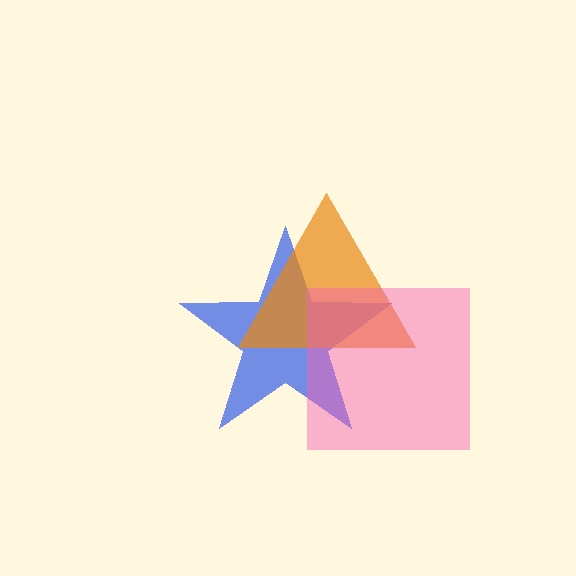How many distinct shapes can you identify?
There are 3 distinct shapes: a blue star, an orange triangle, a pink square.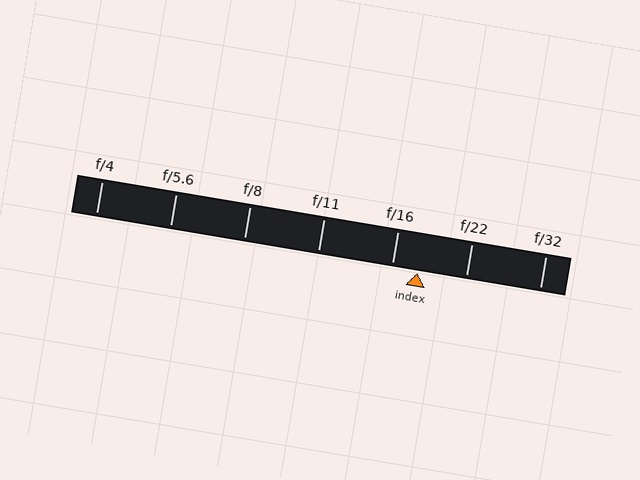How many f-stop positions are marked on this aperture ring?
There are 7 f-stop positions marked.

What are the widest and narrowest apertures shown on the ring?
The widest aperture shown is f/4 and the narrowest is f/32.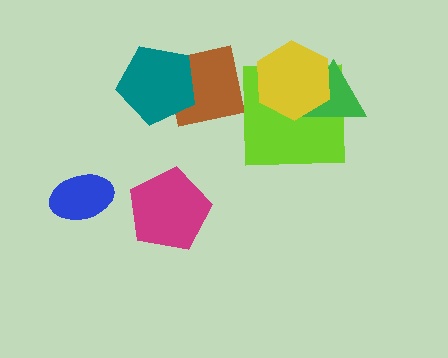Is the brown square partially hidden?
Yes, it is partially covered by another shape.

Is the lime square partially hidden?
Yes, it is partially covered by another shape.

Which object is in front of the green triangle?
The yellow hexagon is in front of the green triangle.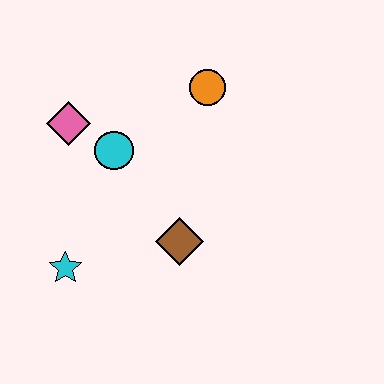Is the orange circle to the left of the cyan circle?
No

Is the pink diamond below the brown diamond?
No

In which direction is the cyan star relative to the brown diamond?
The cyan star is to the left of the brown diamond.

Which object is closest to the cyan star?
The brown diamond is closest to the cyan star.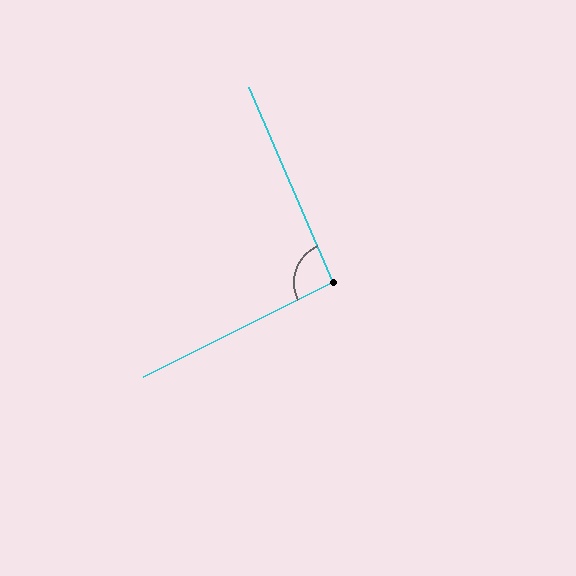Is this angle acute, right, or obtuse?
It is approximately a right angle.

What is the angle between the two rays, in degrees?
Approximately 93 degrees.